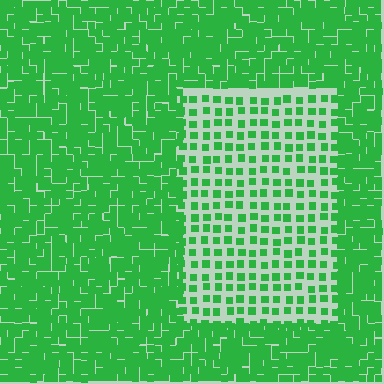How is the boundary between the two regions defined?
The boundary is defined by a change in element density (approximately 2.6x ratio). All elements are the same color, size, and shape.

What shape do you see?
I see a rectangle.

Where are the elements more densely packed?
The elements are more densely packed outside the rectangle boundary.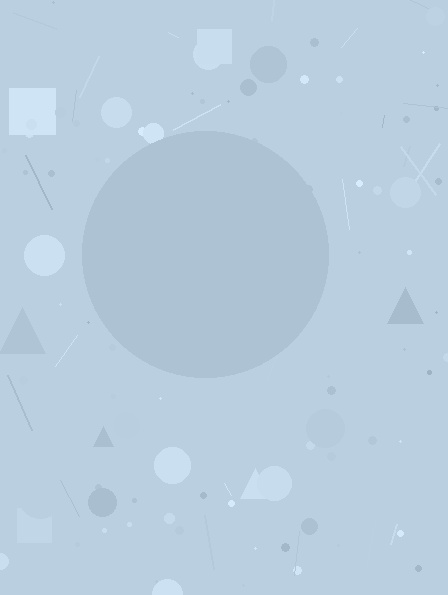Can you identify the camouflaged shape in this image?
The camouflaged shape is a circle.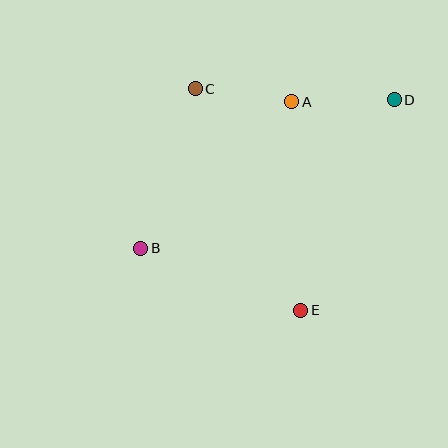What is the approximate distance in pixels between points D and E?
The distance between D and E is approximately 230 pixels.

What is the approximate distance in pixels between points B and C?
The distance between B and C is approximately 169 pixels.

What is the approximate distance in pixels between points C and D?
The distance between C and D is approximately 199 pixels.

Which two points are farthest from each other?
Points B and D are farthest from each other.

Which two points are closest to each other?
Points A and C are closest to each other.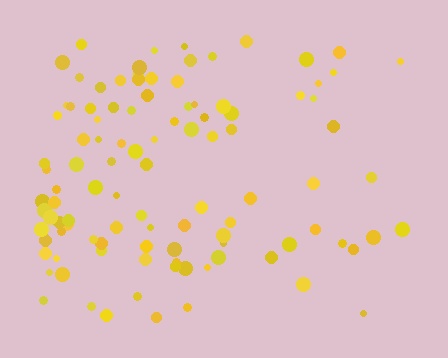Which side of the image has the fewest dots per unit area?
The right.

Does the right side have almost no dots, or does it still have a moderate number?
Still a moderate number, just noticeably fewer than the left.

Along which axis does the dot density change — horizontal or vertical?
Horizontal.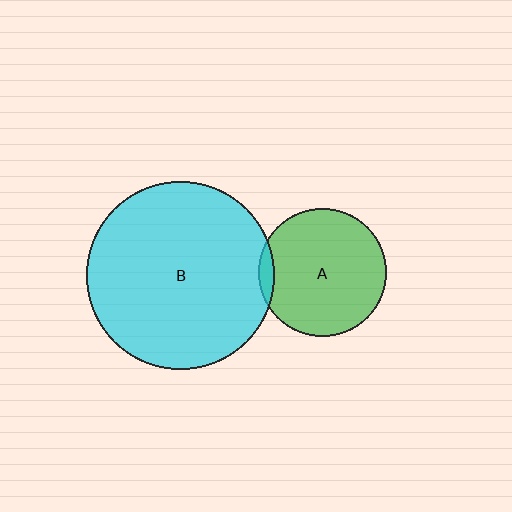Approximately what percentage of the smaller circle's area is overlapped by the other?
Approximately 5%.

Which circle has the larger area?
Circle B (cyan).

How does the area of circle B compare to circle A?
Approximately 2.1 times.